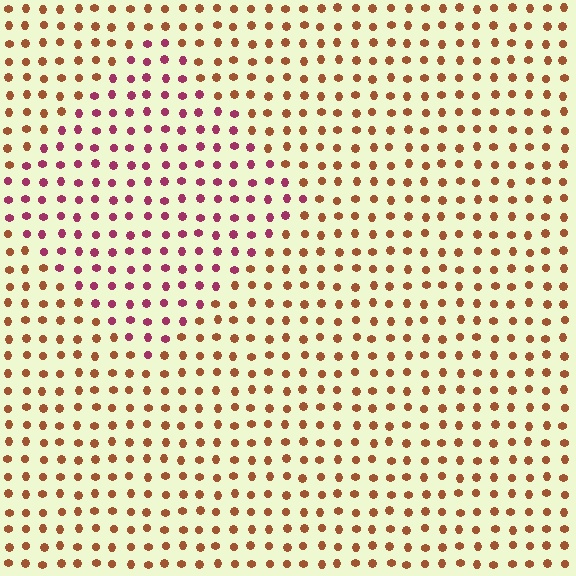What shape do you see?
I see a diamond.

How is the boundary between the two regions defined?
The boundary is defined purely by a slight shift in hue (about 47 degrees). Spacing, size, and orientation are identical on both sides.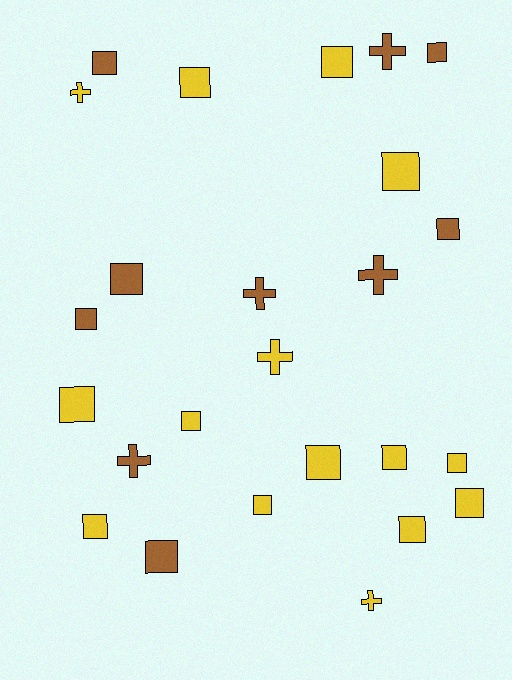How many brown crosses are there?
There are 4 brown crosses.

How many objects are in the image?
There are 25 objects.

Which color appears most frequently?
Yellow, with 15 objects.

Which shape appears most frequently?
Square, with 18 objects.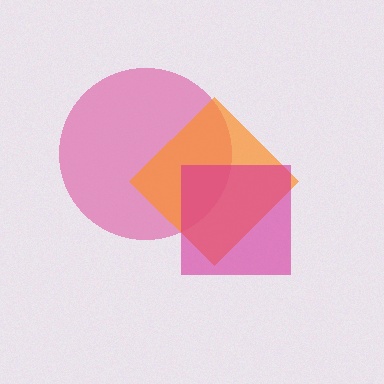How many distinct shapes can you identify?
There are 3 distinct shapes: a pink circle, an orange diamond, a magenta square.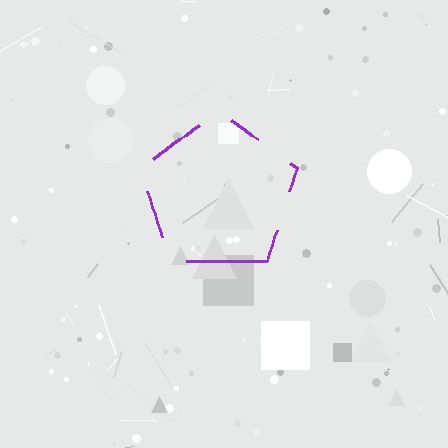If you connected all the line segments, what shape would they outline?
They would outline a pentagon.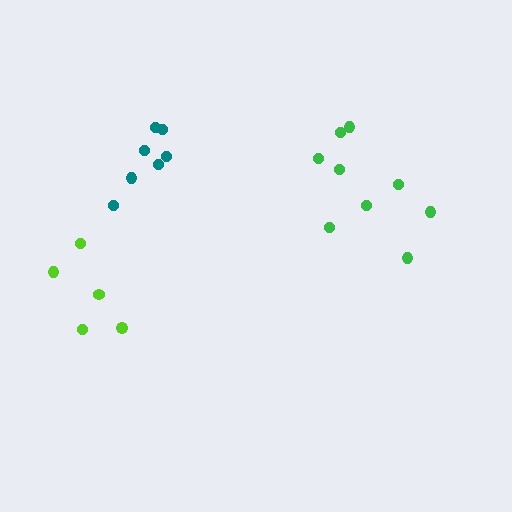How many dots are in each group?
Group 1: 9 dots, Group 2: 5 dots, Group 3: 7 dots (21 total).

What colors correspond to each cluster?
The clusters are colored: green, lime, teal.